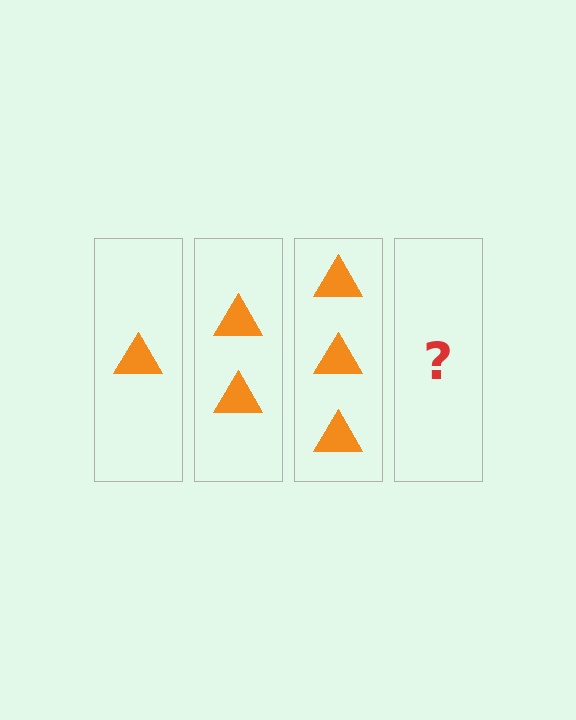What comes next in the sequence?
The next element should be 4 triangles.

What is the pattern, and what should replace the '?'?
The pattern is that each step adds one more triangle. The '?' should be 4 triangles.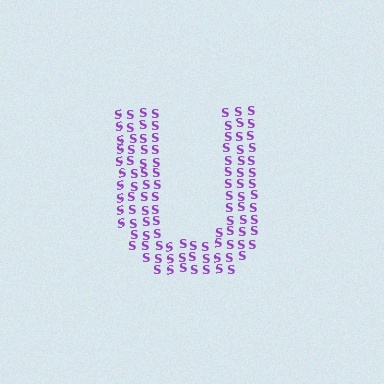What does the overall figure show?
The overall figure shows the letter U.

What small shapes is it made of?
It is made of small letter S's.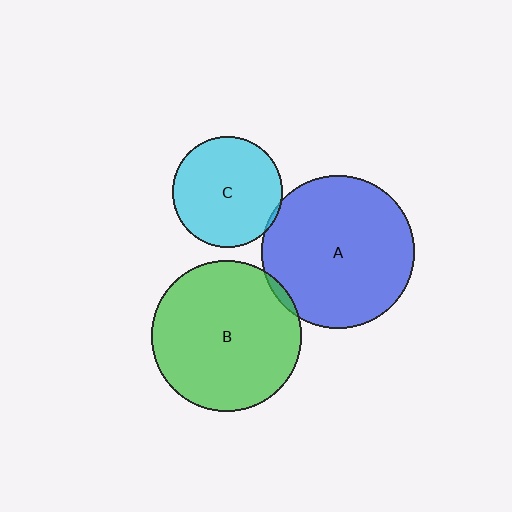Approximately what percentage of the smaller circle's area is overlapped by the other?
Approximately 5%.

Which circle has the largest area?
Circle A (blue).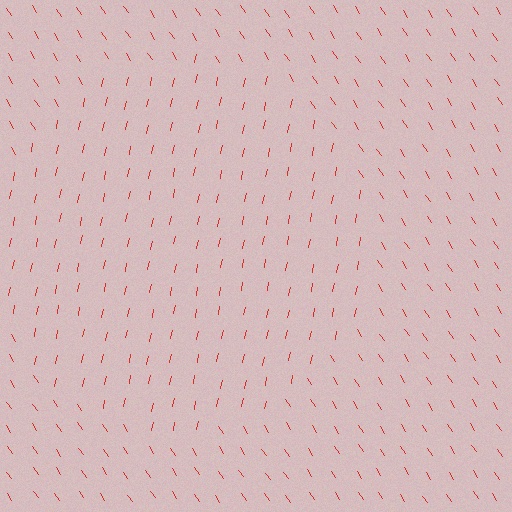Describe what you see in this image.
The image is filled with small red line segments. A circle region in the image has lines oriented differently from the surrounding lines, creating a visible texture boundary.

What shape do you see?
I see a circle.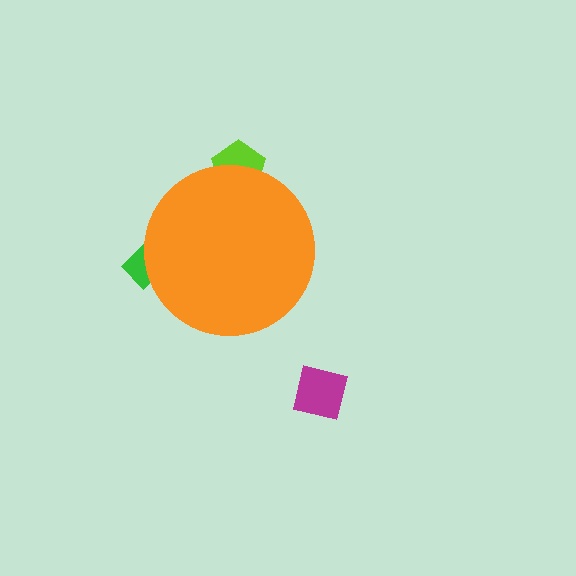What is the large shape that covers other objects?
An orange circle.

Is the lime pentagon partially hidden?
Yes, the lime pentagon is partially hidden behind the orange circle.